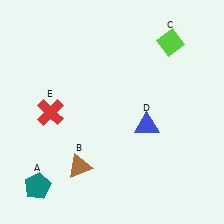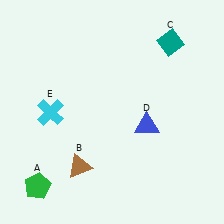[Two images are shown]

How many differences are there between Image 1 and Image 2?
There are 3 differences between the two images.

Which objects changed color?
A changed from teal to green. C changed from lime to teal. E changed from red to cyan.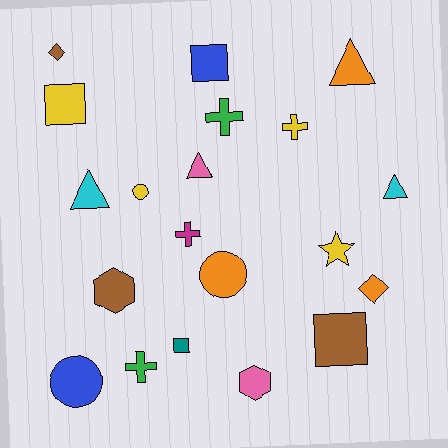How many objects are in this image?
There are 20 objects.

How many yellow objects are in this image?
There are 4 yellow objects.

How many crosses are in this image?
There are 4 crosses.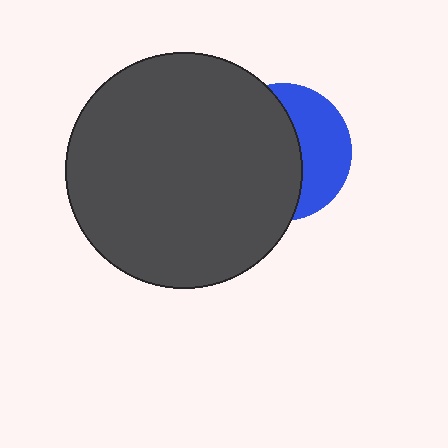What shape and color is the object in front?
The object in front is a dark gray circle.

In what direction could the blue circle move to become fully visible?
The blue circle could move right. That would shift it out from behind the dark gray circle entirely.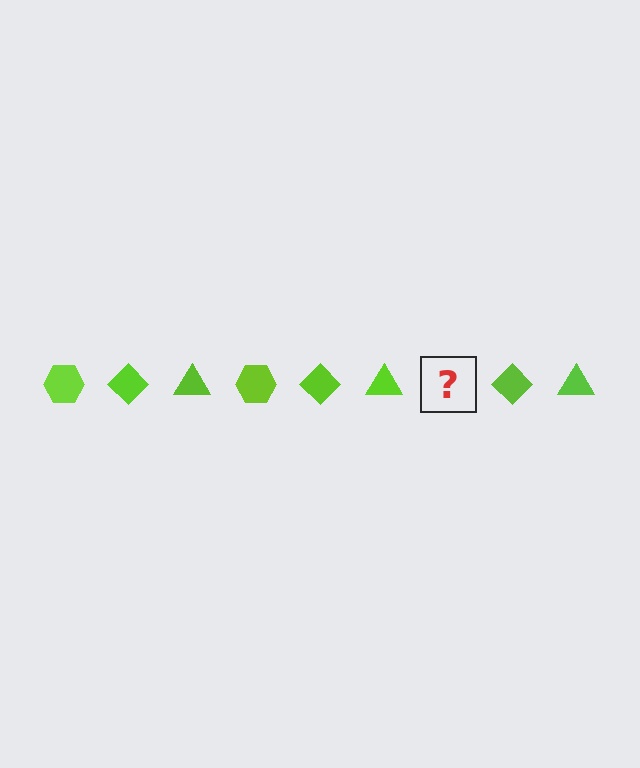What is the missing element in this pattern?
The missing element is a lime hexagon.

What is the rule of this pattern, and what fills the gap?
The rule is that the pattern cycles through hexagon, diamond, triangle shapes in lime. The gap should be filled with a lime hexagon.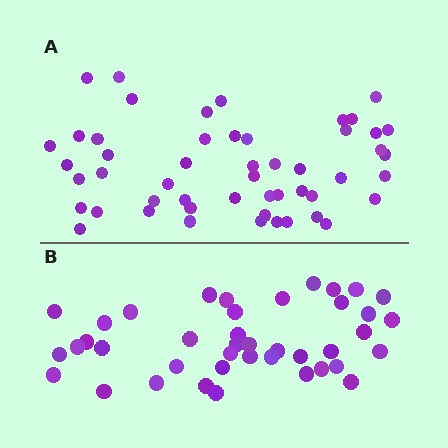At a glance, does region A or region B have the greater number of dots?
Region A (the top region) has more dots.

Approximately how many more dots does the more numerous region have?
Region A has roughly 10 or so more dots than region B.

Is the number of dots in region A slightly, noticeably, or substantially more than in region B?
Region A has only slightly more — the two regions are fairly close. The ratio is roughly 1.2 to 1.